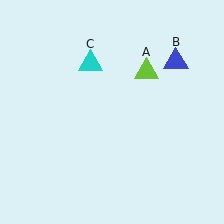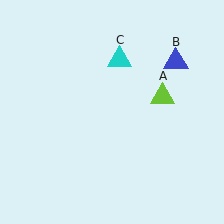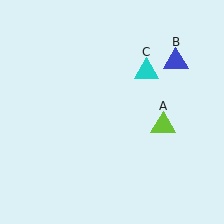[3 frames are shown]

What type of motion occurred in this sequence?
The lime triangle (object A), cyan triangle (object C) rotated clockwise around the center of the scene.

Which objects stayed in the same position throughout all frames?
Blue triangle (object B) remained stationary.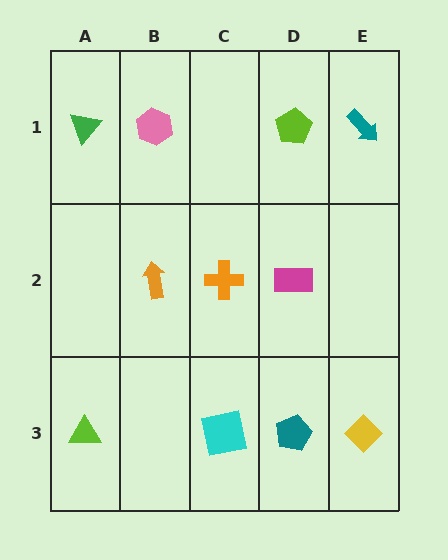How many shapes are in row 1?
4 shapes.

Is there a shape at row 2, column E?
No, that cell is empty.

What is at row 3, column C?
A cyan square.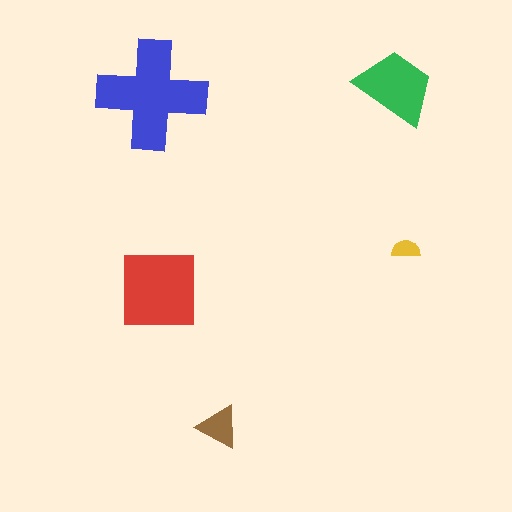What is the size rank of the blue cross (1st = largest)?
1st.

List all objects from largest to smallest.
The blue cross, the red square, the green trapezoid, the brown triangle, the yellow semicircle.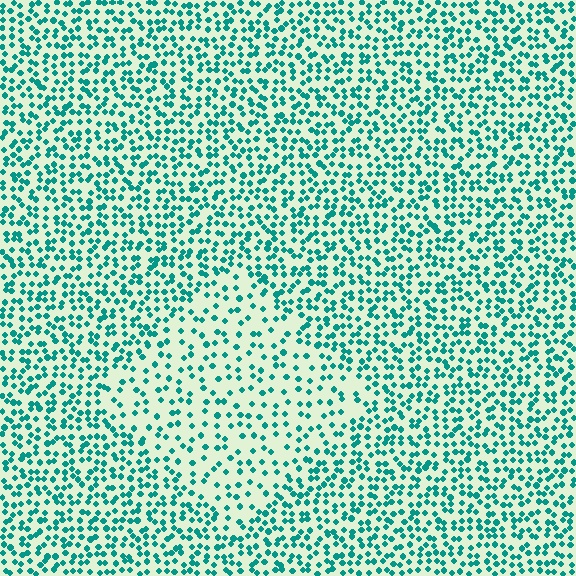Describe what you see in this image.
The image contains small teal elements arranged at two different densities. A diamond-shaped region is visible where the elements are less densely packed than the surrounding area.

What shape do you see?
I see a diamond.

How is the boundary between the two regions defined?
The boundary is defined by a change in element density (approximately 1.9x ratio). All elements are the same color, size, and shape.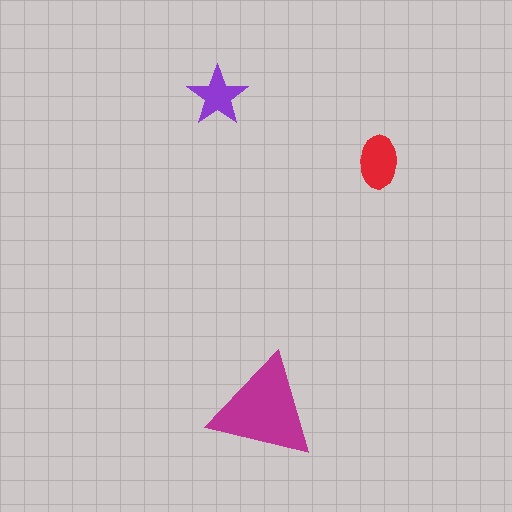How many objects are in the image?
There are 3 objects in the image.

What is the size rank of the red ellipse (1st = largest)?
2nd.